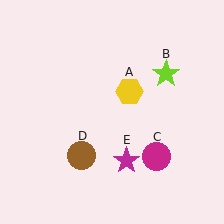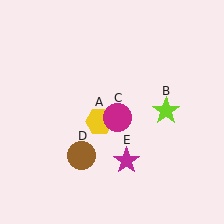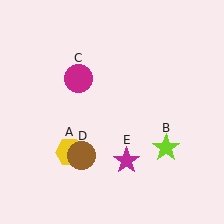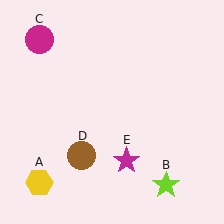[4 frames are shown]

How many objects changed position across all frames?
3 objects changed position: yellow hexagon (object A), lime star (object B), magenta circle (object C).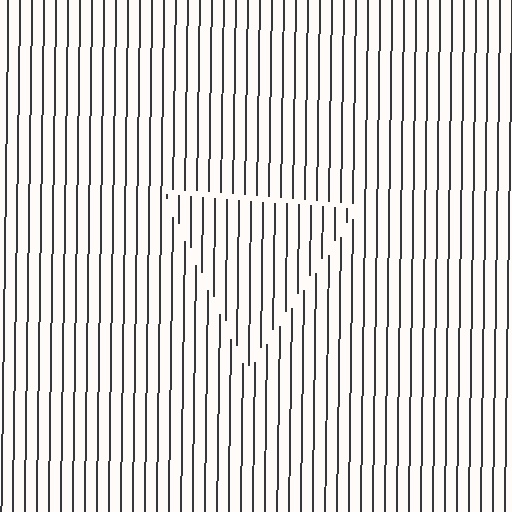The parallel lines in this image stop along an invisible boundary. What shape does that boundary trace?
An illusory triangle. The interior of the shape contains the same grating, shifted by half a period — the contour is defined by the phase discontinuity where line-ends from the inner and outer gratings abut.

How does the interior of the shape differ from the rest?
The interior of the shape contains the same grating, shifted by half a period — the contour is defined by the phase discontinuity where line-ends from the inner and outer gratings abut.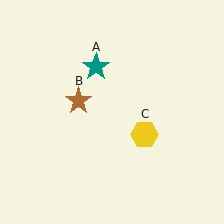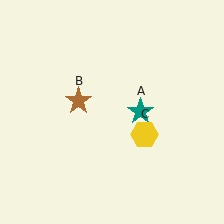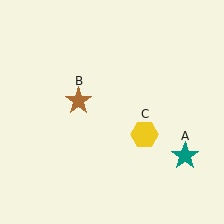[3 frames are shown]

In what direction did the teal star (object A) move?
The teal star (object A) moved down and to the right.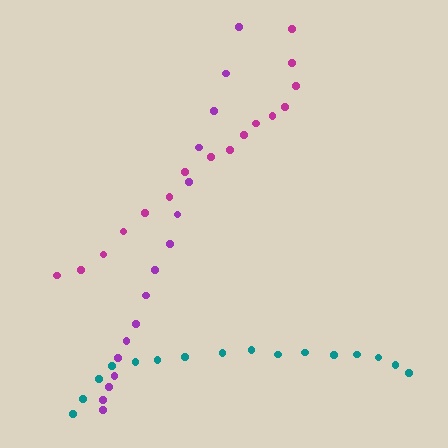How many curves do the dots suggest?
There are 3 distinct paths.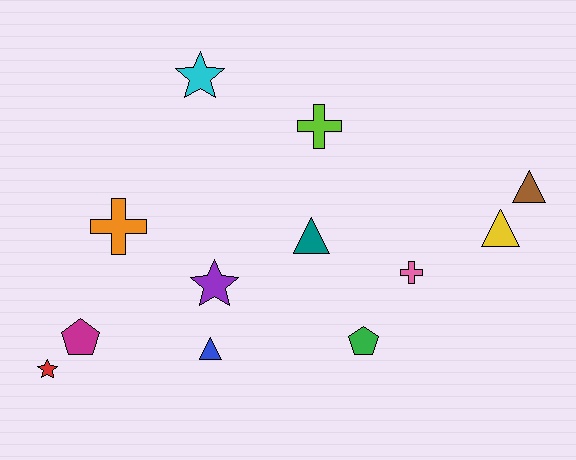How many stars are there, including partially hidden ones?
There are 3 stars.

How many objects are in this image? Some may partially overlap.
There are 12 objects.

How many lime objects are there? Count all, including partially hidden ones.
There is 1 lime object.